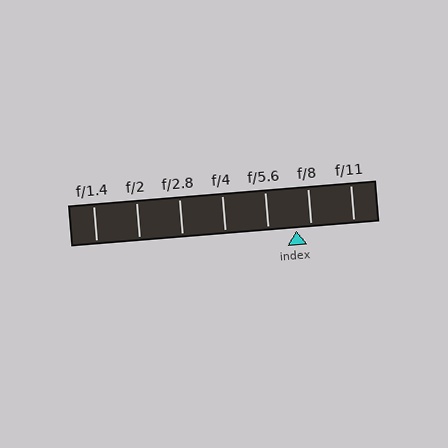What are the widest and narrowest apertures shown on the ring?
The widest aperture shown is f/1.4 and the narrowest is f/11.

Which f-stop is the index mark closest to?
The index mark is closest to f/8.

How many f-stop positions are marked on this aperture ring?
There are 7 f-stop positions marked.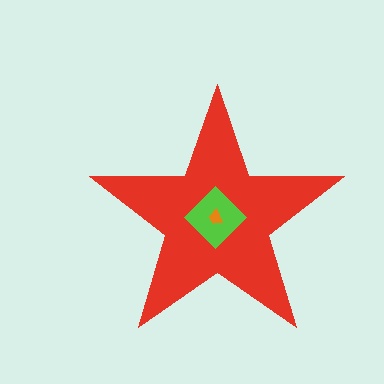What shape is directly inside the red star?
The lime diamond.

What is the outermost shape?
The red star.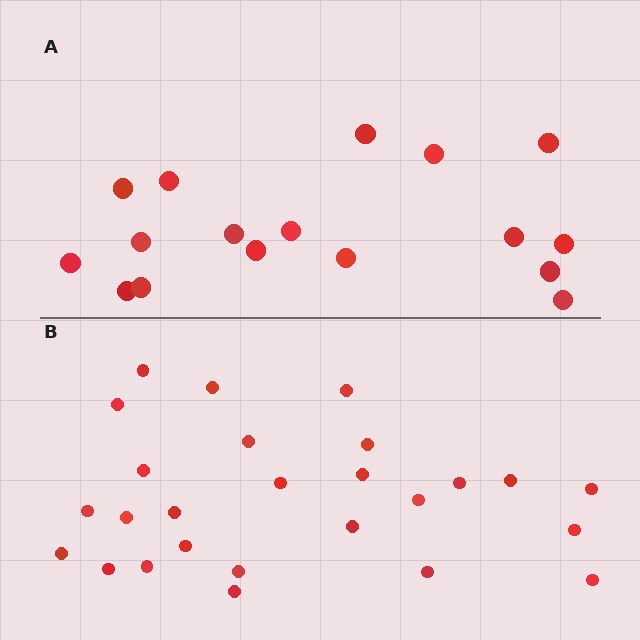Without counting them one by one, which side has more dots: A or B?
Region B (the bottom region) has more dots.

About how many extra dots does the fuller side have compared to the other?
Region B has roughly 8 or so more dots than region A.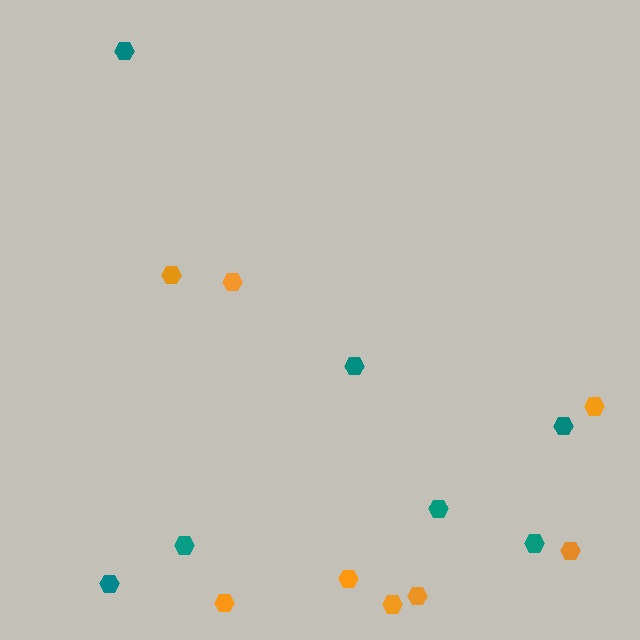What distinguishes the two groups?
There are 2 groups: one group of orange hexagons (8) and one group of teal hexagons (7).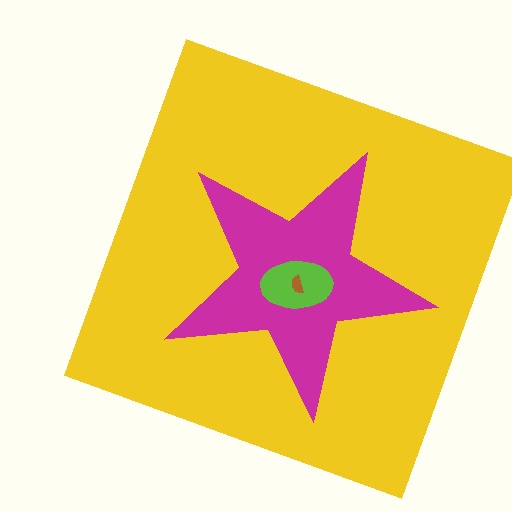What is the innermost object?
The brown semicircle.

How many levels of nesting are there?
4.